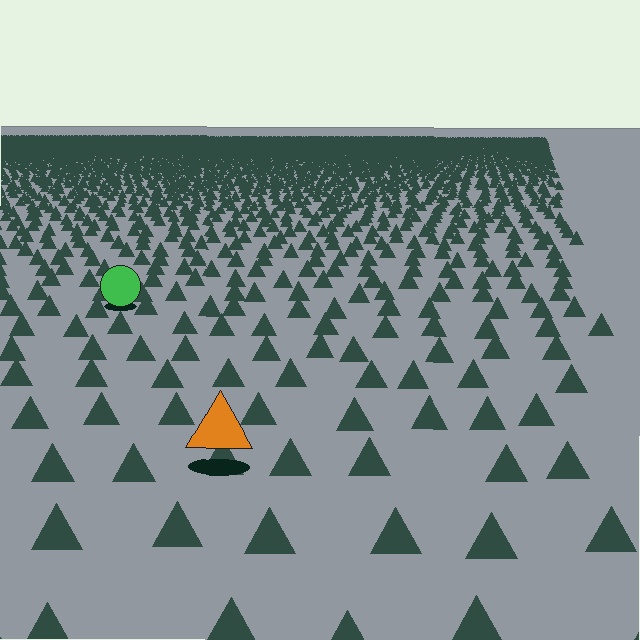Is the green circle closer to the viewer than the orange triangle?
No. The orange triangle is closer — you can tell from the texture gradient: the ground texture is coarser near it.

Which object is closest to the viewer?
The orange triangle is closest. The texture marks near it are larger and more spread out.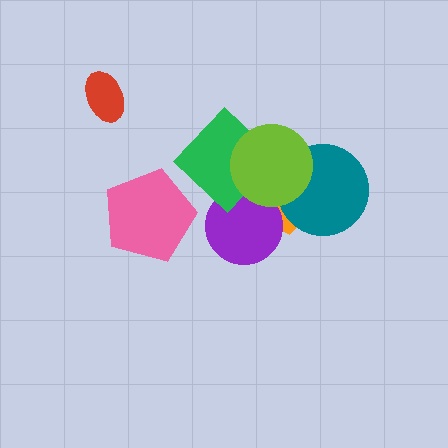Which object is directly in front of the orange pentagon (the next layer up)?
The teal circle is directly in front of the orange pentagon.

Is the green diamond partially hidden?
Yes, it is partially covered by another shape.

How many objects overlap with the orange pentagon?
3 objects overlap with the orange pentagon.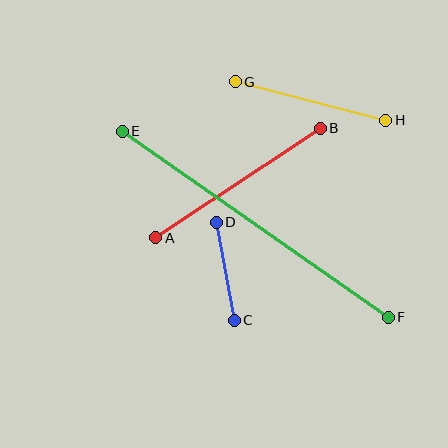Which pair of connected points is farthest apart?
Points E and F are farthest apart.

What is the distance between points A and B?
The distance is approximately 198 pixels.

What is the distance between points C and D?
The distance is approximately 100 pixels.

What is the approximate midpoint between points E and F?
The midpoint is at approximately (255, 224) pixels.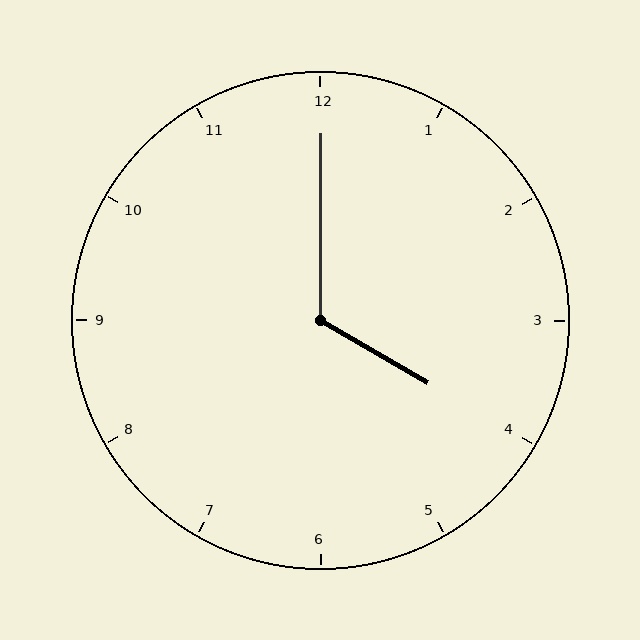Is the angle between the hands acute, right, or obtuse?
It is obtuse.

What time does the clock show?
4:00.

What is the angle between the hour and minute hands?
Approximately 120 degrees.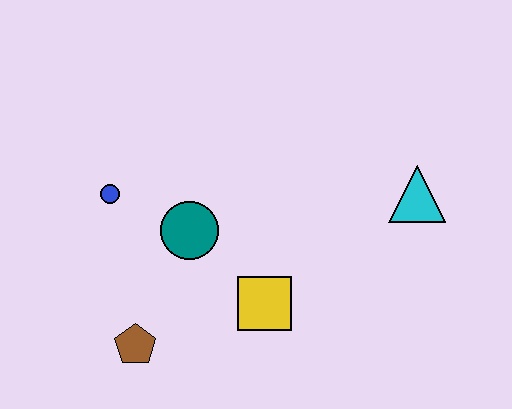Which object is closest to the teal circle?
The blue circle is closest to the teal circle.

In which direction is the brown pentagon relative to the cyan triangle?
The brown pentagon is to the left of the cyan triangle.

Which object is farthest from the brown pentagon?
The cyan triangle is farthest from the brown pentagon.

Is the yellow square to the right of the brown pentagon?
Yes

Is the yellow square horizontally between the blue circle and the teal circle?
No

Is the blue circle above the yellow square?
Yes